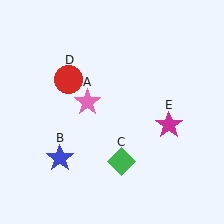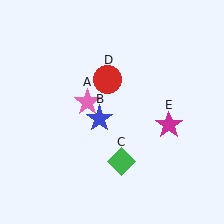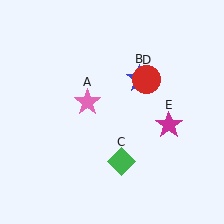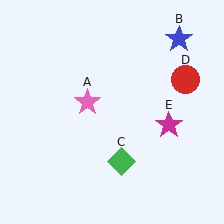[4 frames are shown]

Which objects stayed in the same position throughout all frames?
Pink star (object A) and green diamond (object C) and magenta star (object E) remained stationary.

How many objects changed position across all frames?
2 objects changed position: blue star (object B), red circle (object D).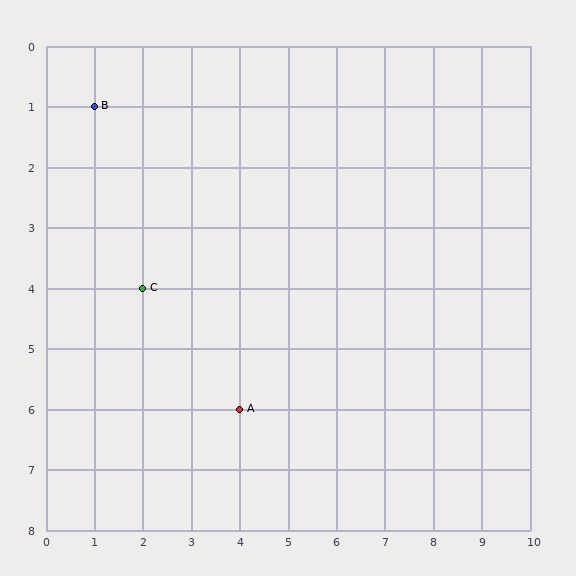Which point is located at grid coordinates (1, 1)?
Point B is at (1, 1).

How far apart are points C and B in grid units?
Points C and B are 1 column and 3 rows apart (about 3.2 grid units diagonally).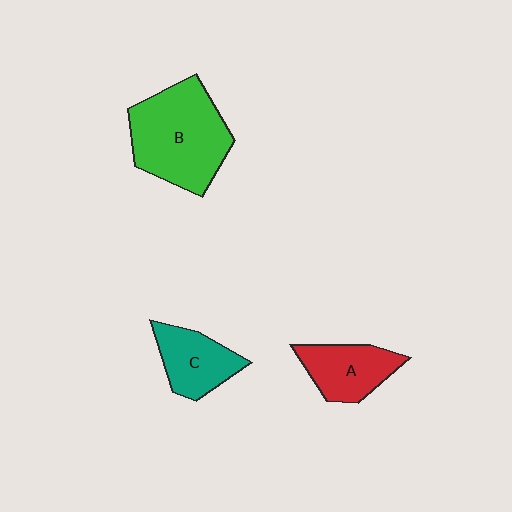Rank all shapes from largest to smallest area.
From largest to smallest: B (green), A (red), C (teal).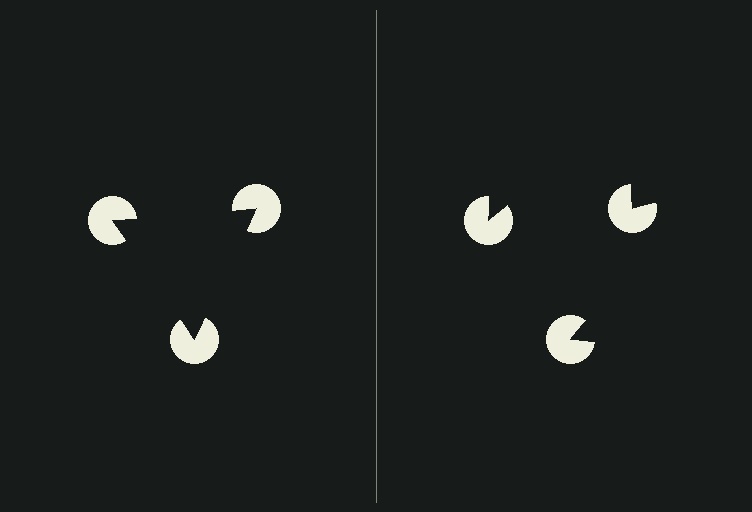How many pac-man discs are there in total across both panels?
6 — 3 on each side.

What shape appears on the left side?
An illusory triangle.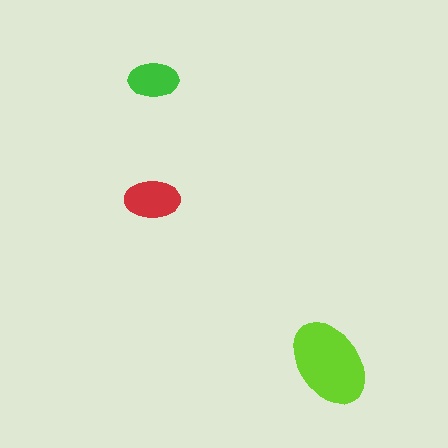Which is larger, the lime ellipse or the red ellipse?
The lime one.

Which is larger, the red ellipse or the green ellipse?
The red one.